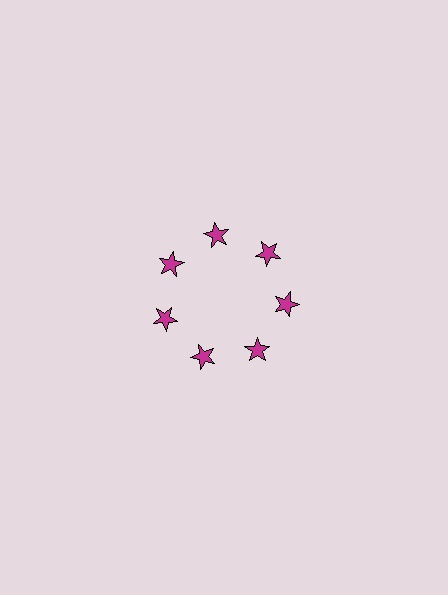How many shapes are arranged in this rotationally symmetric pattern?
There are 7 shapes, arranged in 7 groups of 1.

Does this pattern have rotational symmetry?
Yes, this pattern has 7-fold rotational symmetry. It looks the same after rotating 51 degrees around the center.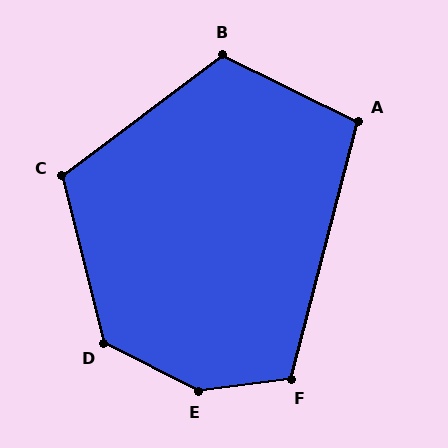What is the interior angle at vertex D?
Approximately 131 degrees (obtuse).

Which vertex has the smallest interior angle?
A, at approximately 101 degrees.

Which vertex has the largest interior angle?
E, at approximately 146 degrees.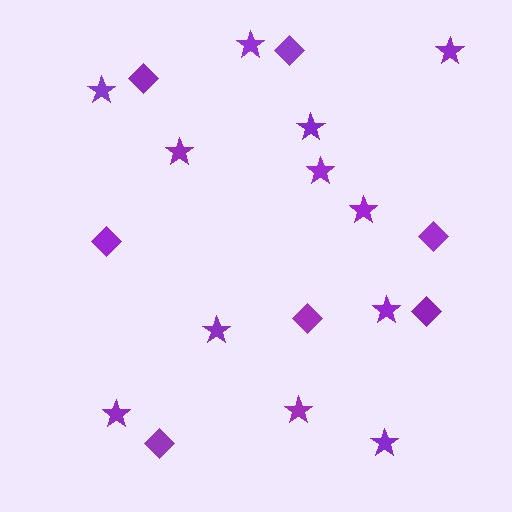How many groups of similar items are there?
There are 2 groups: one group of diamonds (7) and one group of stars (12).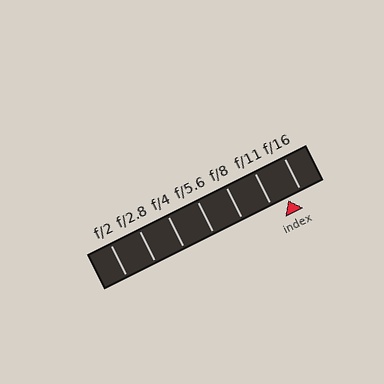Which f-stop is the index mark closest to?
The index mark is closest to f/16.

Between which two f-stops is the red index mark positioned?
The index mark is between f/11 and f/16.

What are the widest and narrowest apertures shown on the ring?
The widest aperture shown is f/2 and the narrowest is f/16.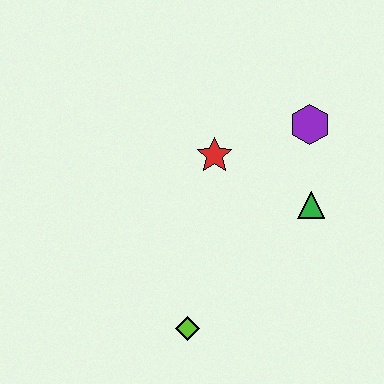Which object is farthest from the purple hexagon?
The lime diamond is farthest from the purple hexagon.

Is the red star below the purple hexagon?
Yes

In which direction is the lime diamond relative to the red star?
The lime diamond is below the red star.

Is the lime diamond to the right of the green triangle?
No